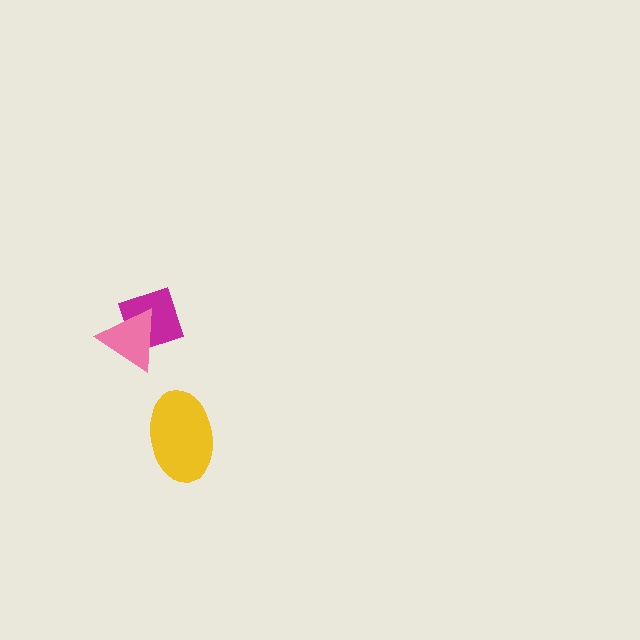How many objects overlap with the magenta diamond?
1 object overlaps with the magenta diamond.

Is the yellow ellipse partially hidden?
No, no other shape covers it.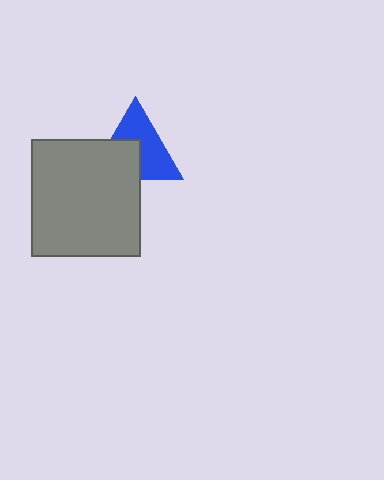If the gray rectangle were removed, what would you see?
You would see the complete blue triangle.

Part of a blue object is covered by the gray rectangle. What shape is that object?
It is a triangle.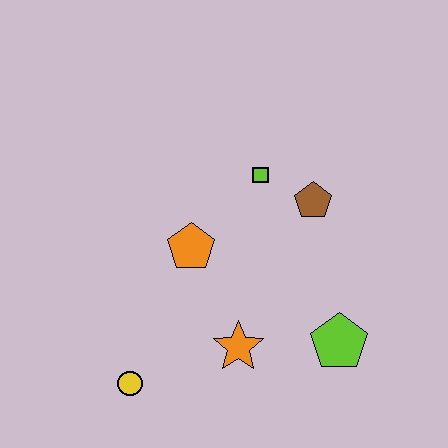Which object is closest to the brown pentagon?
The lime square is closest to the brown pentagon.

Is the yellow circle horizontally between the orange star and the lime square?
No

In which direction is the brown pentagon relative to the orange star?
The brown pentagon is above the orange star.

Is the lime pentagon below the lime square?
Yes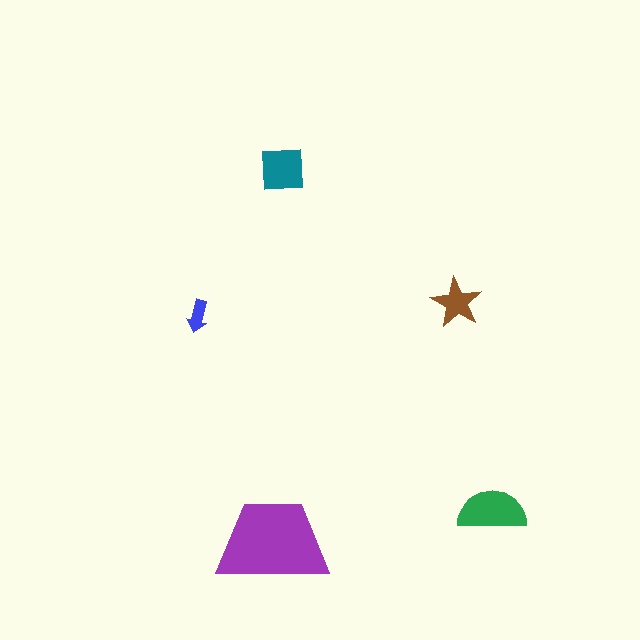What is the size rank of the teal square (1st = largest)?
3rd.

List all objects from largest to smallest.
The purple trapezoid, the green semicircle, the teal square, the brown star, the blue arrow.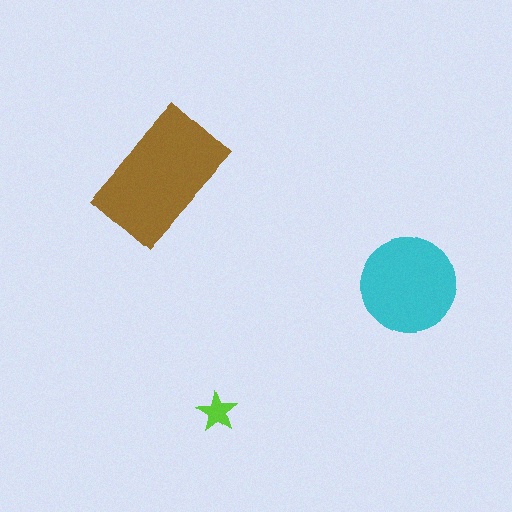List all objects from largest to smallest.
The brown rectangle, the cyan circle, the lime star.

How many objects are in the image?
There are 3 objects in the image.